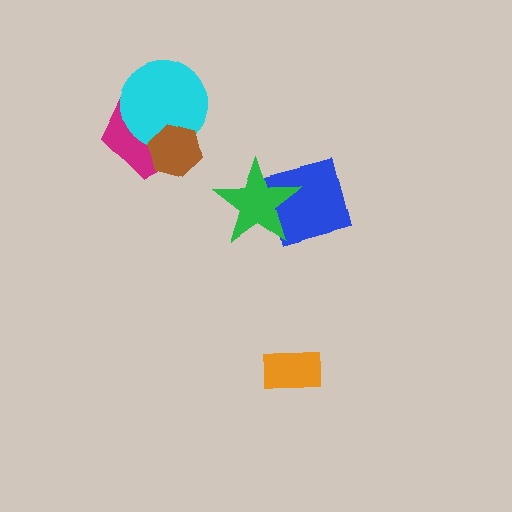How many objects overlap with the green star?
1 object overlaps with the green star.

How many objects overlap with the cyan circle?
2 objects overlap with the cyan circle.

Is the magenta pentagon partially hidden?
Yes, it is partially covered by another shape.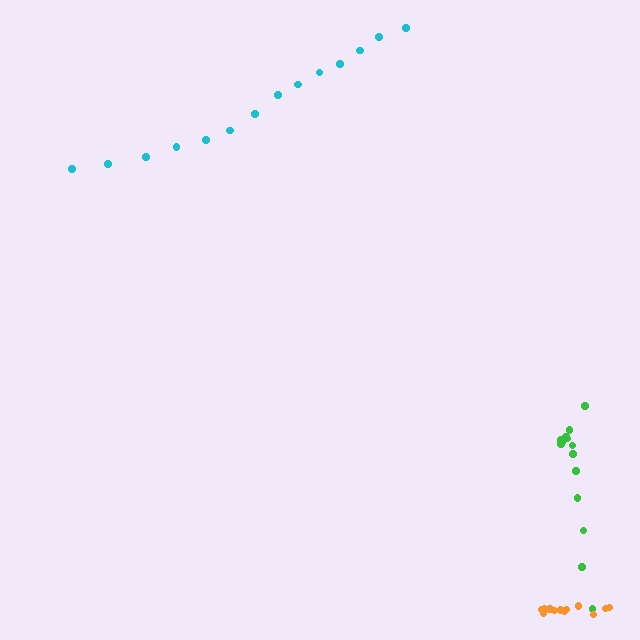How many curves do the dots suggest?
There are 3 distinct paths.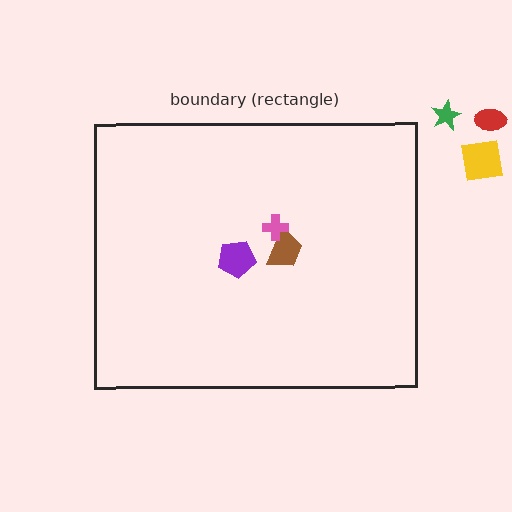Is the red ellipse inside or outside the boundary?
Outside.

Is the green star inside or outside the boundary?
Outside.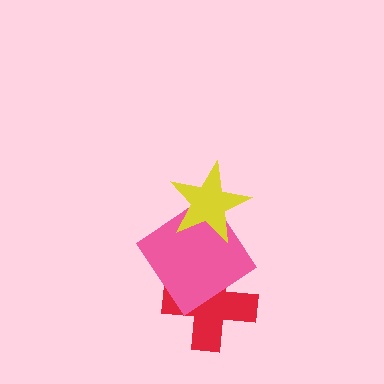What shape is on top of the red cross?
The pink diamond is on top of the red cross.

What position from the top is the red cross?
The red cross is 3rd from the top.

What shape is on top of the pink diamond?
The yellow star is on top of the pink diamond.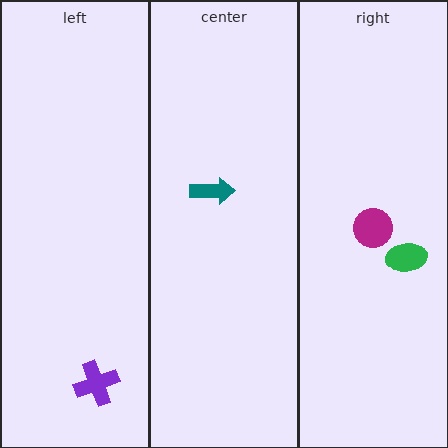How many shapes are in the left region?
1.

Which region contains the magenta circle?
The right region.